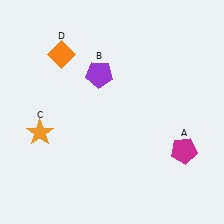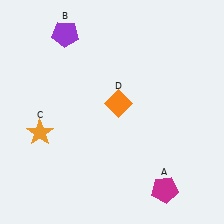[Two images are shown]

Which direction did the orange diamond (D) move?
The orange diamond (D) moved right.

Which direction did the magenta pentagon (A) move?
The magenta pentagon (A) moved down.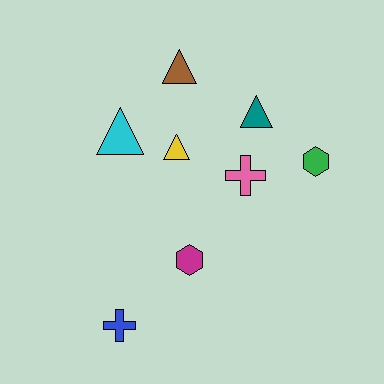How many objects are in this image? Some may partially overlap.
There are 8 objects.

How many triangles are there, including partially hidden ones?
There are 4 triangles.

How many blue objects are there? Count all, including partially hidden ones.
There is 1 blue object.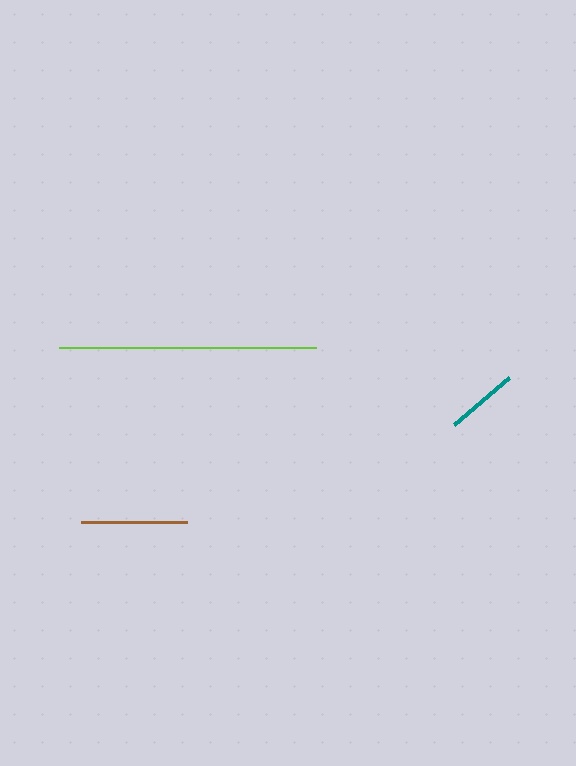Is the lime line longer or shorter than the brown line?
The lime line is longer than the brown line.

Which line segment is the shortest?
The teal line is the shortest at approximately 73 pixels.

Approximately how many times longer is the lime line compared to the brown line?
The lime line is approximately 2.4 times the length of the brown line.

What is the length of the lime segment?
The lime segment is approximately 258 pixels long.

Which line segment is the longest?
The lime line is the longest at approximately 258 pixels.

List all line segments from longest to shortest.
From longest to shortest: lime, brown, teal.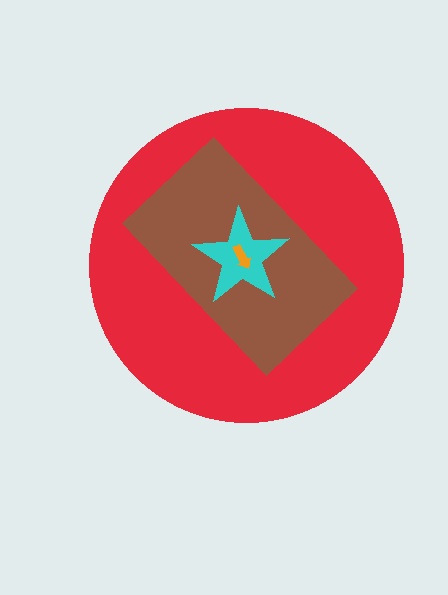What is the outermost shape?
The red circle.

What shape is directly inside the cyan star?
The orange arrow.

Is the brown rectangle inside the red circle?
Yes.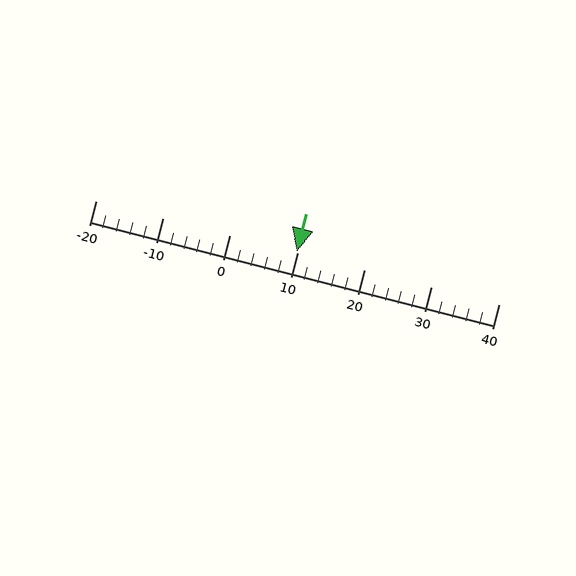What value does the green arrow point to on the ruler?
The green arrow points to approximately 10.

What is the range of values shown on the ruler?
The ruler shows values from -20 to 40.